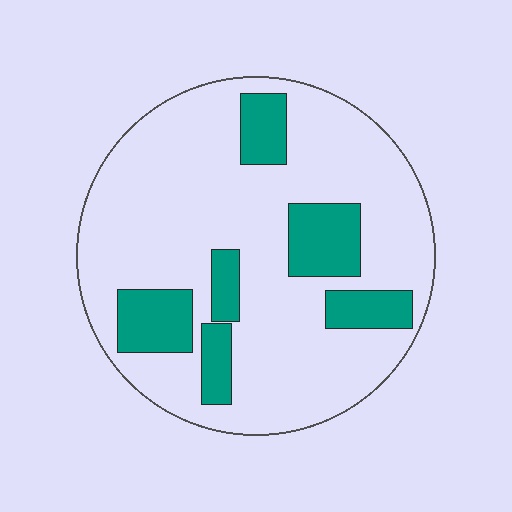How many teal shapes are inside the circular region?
6.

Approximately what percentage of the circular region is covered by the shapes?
Approximately 20%.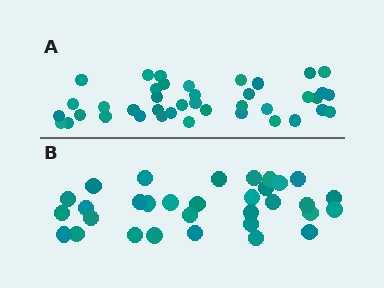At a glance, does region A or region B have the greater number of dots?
Region A (the top region) has more dots.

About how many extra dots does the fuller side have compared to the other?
Region A has roughly 8 or so more dots than region B.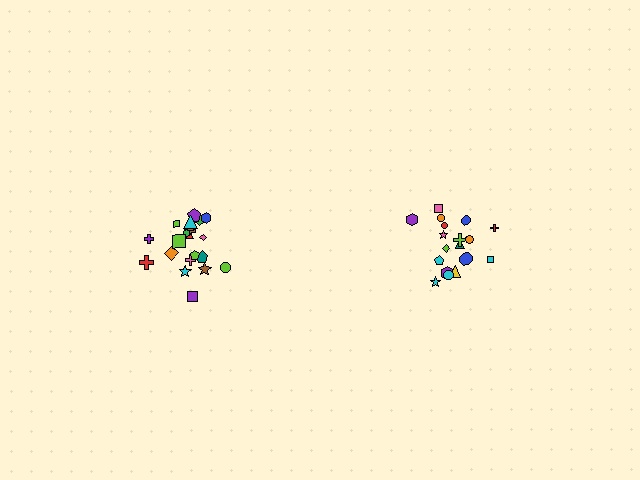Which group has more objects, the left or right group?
The left group.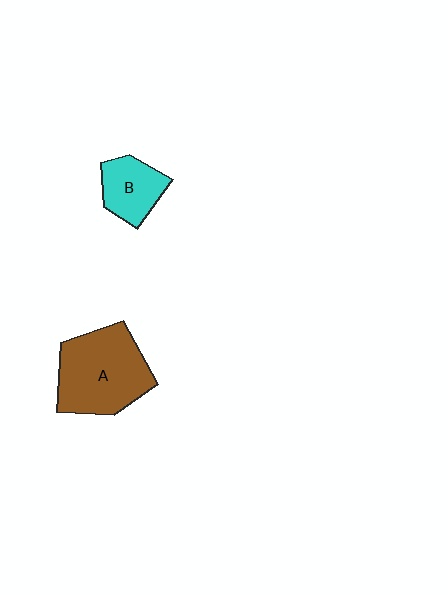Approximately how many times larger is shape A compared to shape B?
Approximately 2.0 times.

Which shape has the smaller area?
Shape B (cyan).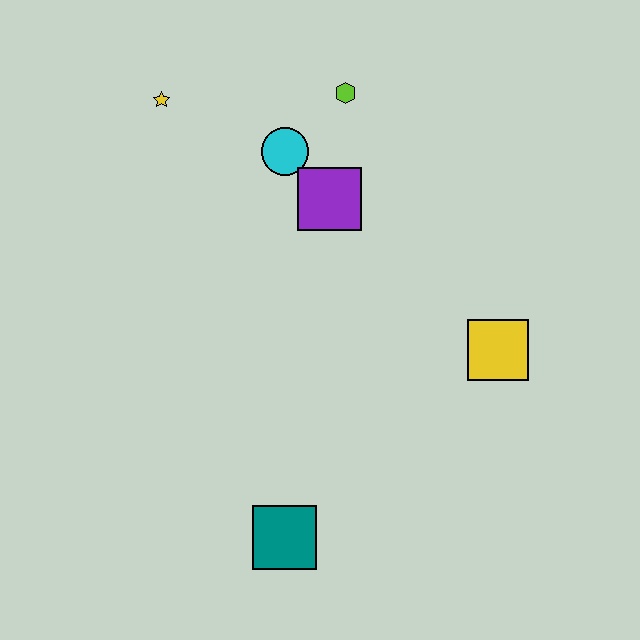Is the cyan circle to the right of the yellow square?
No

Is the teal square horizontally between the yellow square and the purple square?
No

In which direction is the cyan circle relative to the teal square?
The cyan circle is above the teal square.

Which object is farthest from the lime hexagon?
The teal square is farthest from the lime hexagon.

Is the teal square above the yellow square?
No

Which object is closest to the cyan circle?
The purple square is closest to the cyan circle.